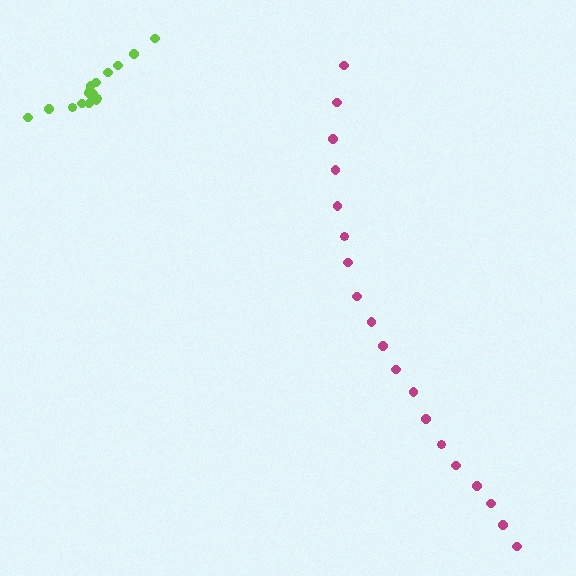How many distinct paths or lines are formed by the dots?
There are 2 distinct paths.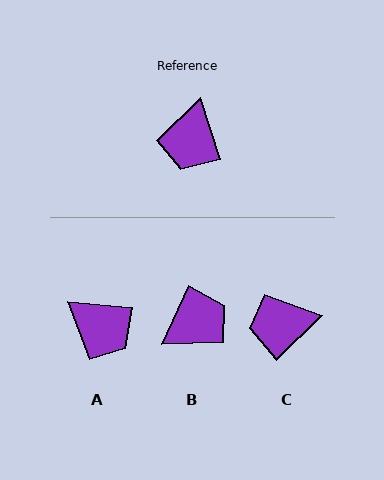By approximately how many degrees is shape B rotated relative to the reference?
Approximately 137 degrees counter-clockwise.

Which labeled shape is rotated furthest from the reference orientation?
B, about 137 degrees away.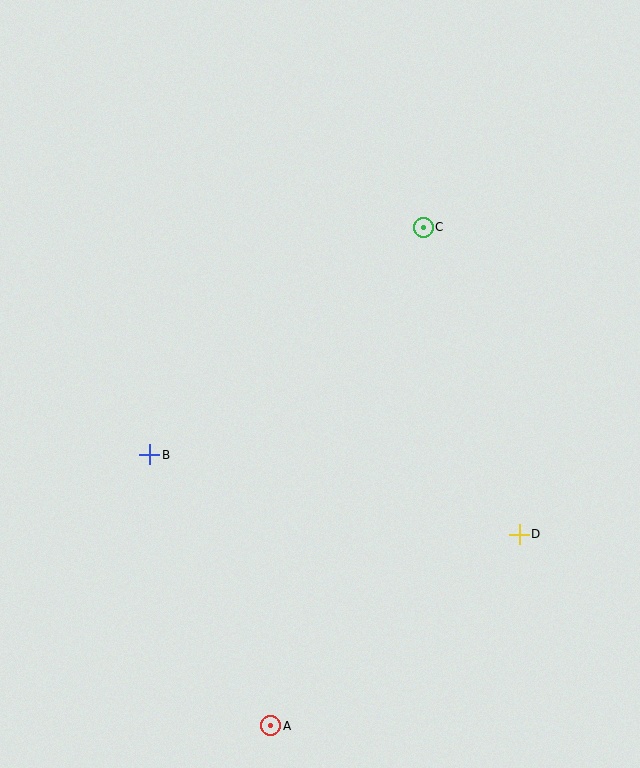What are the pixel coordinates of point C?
Point C is at (423, 227).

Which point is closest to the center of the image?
Point B at (150, 455) is closest to the center.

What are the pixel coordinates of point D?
Point D is at (519, 534).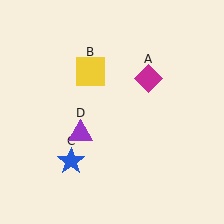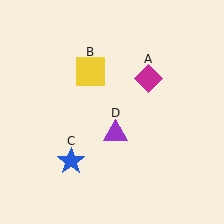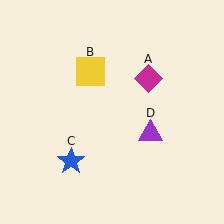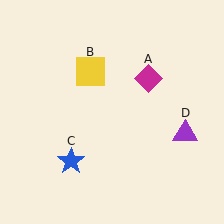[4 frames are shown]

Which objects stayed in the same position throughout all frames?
Magenta diamond (object A) and yellow square (object B) and blue star (object C) remained stationary.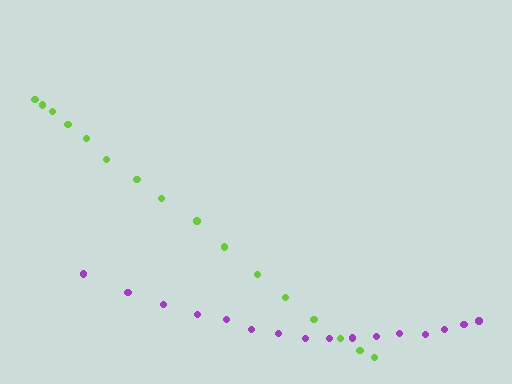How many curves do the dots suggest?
There are 2 distinct paths.